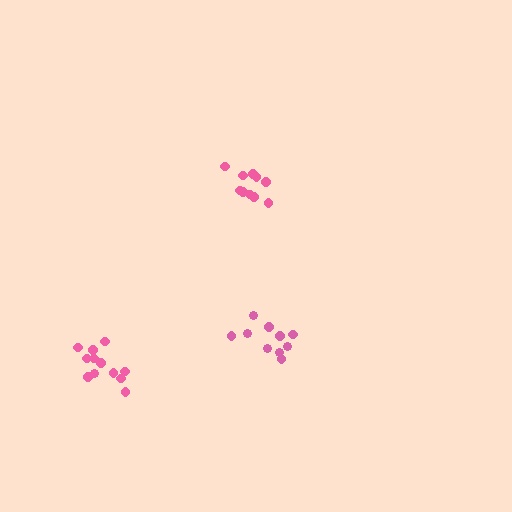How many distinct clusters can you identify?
There are 3 distinct clusters.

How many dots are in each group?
Group 1: 10 dots, Group 2: 10 dots, Group 3: 12 dots (32 total).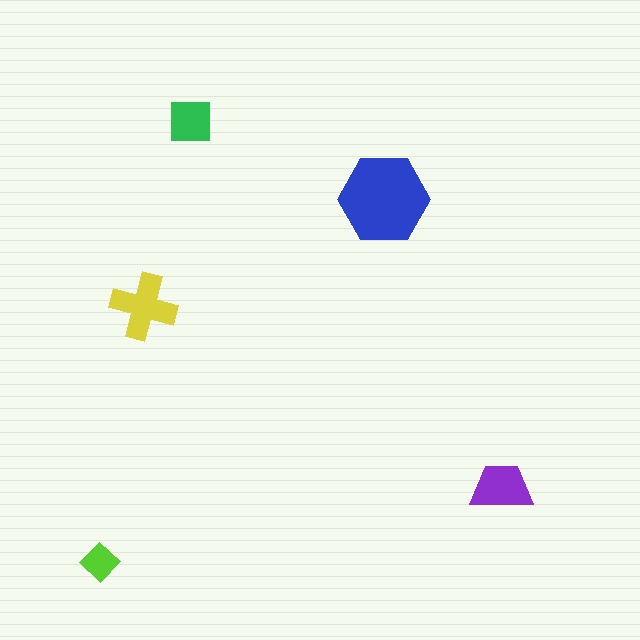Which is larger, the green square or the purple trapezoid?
The purple trapezoid.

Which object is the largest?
The blue hexagon.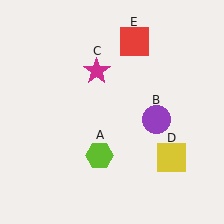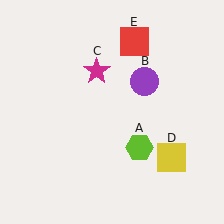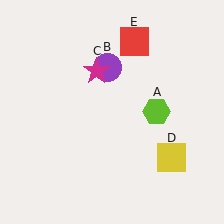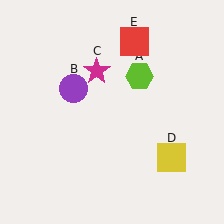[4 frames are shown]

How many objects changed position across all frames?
2 objects changed position: lime hexagon (object A), purple circle (object B).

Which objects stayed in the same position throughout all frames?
Magenta star (object C) and yellow square (object D) and red square (object E) remained stationary.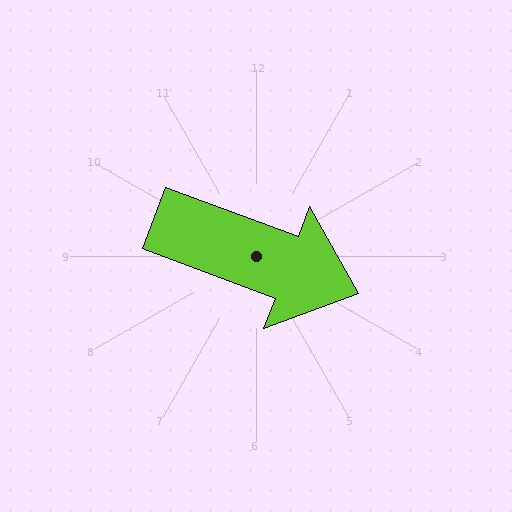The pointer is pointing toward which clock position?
Roughly 4 o'clock.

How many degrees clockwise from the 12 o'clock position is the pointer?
Approximately 110 degrees.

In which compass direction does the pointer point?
East.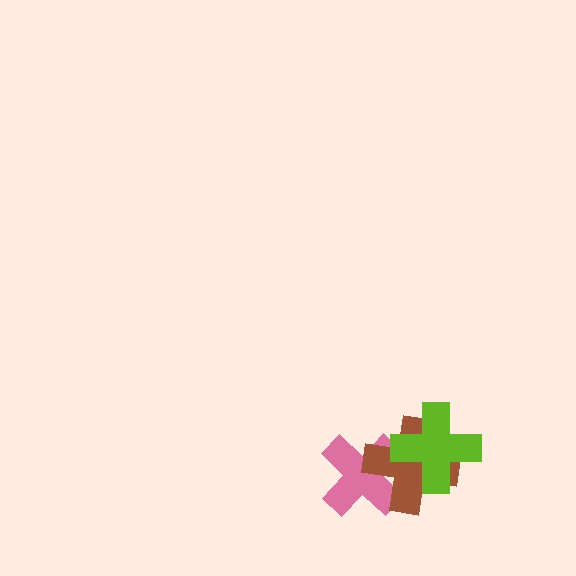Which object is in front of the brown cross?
The lime cross is in front of the brown cross.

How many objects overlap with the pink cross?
2 objects overlap with the pink cross.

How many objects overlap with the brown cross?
2 objects overlap with the brown cross.